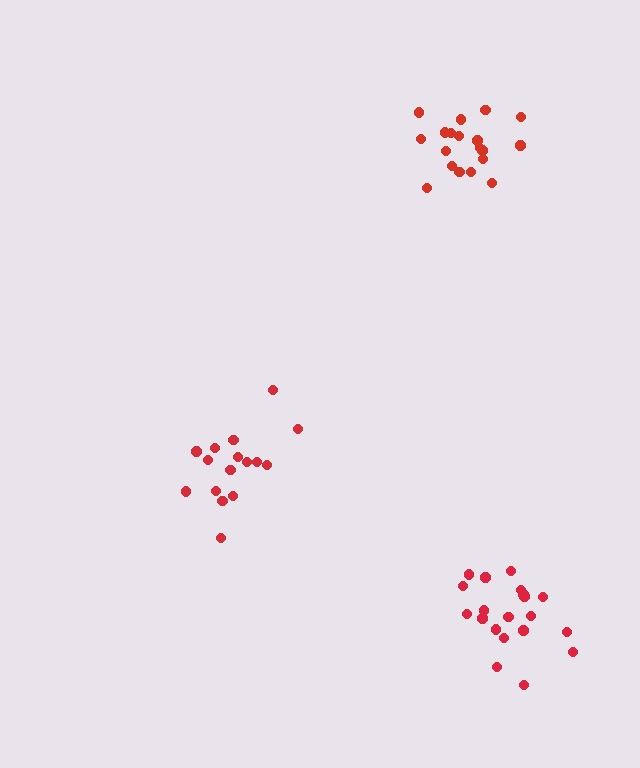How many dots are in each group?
Group 1: 16 dots, Group 2: 19 dots, Group 3: 20 dots (55 total).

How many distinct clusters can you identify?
There are 3 distinct clusters.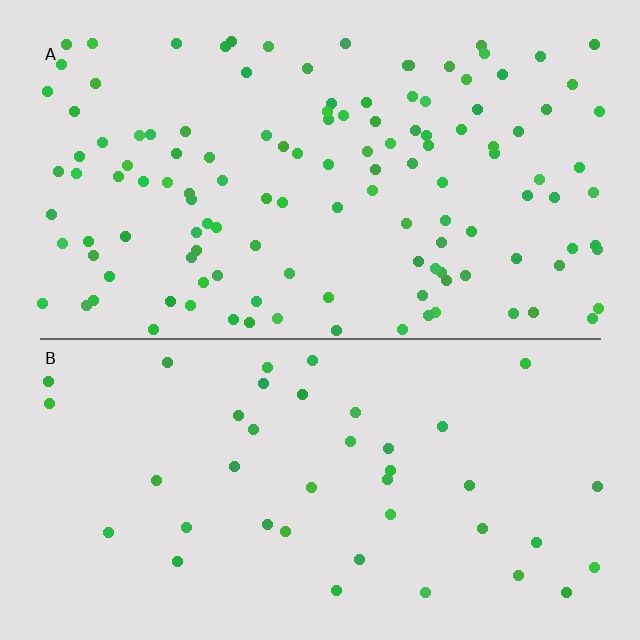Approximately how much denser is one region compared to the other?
Approximately 3.1× — region A over region B.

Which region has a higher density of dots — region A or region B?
A (the top).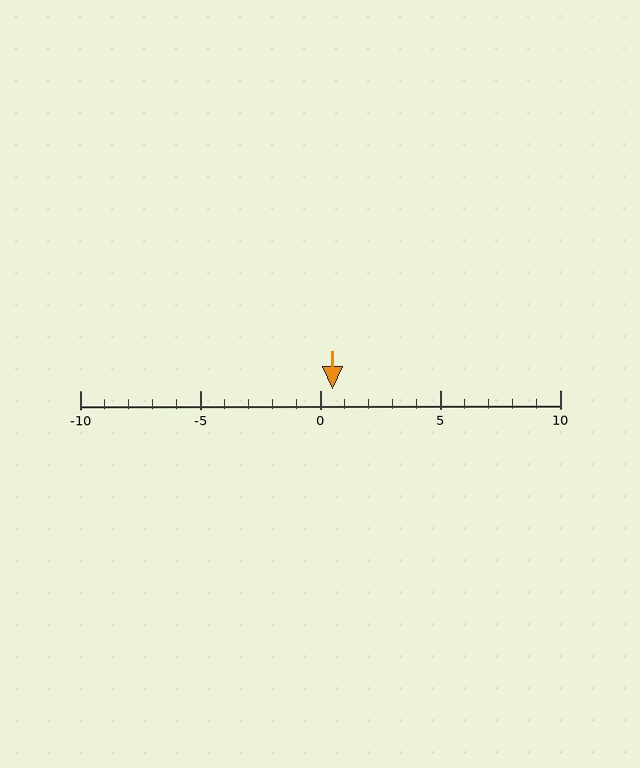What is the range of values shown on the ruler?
The ruler shows values from -10 to 10.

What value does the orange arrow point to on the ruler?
The orange arrow points to approximately 0.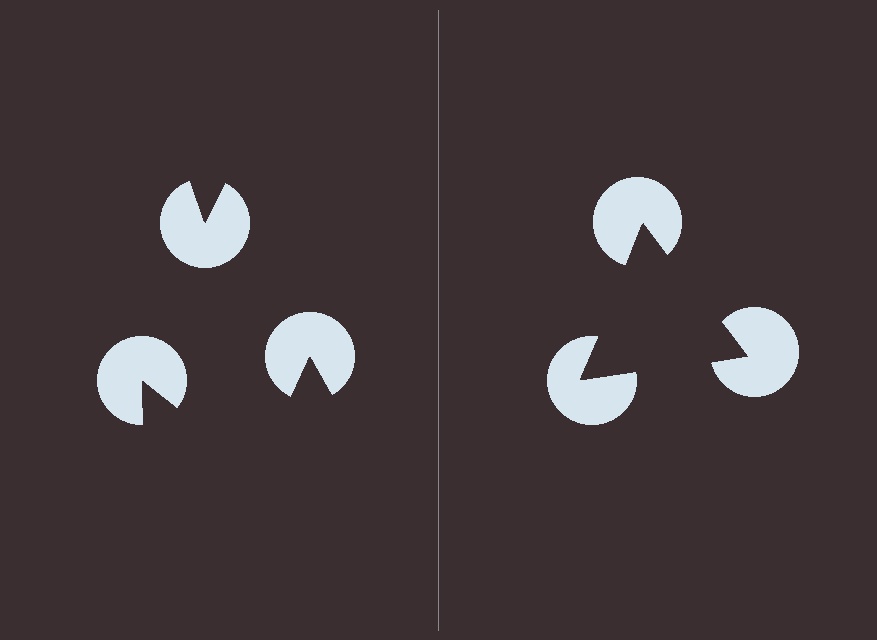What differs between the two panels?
The pac-man discs are positioned identically on both sides; only the wedge orientations differ. On the right they align to a triangle; on the left they are misaligned.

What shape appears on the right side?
An illusory triangle.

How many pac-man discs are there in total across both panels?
6 — 3 on each side.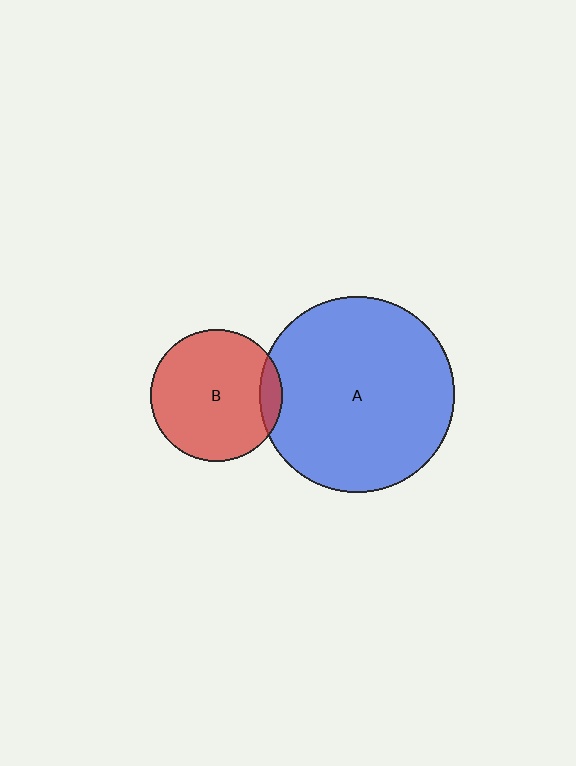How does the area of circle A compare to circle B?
Approximately 2.2 times.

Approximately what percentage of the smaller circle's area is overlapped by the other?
Approximately 10%.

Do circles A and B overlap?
Yes.